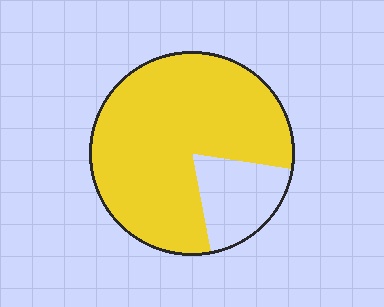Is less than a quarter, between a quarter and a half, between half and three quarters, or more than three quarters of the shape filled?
More than three quarters.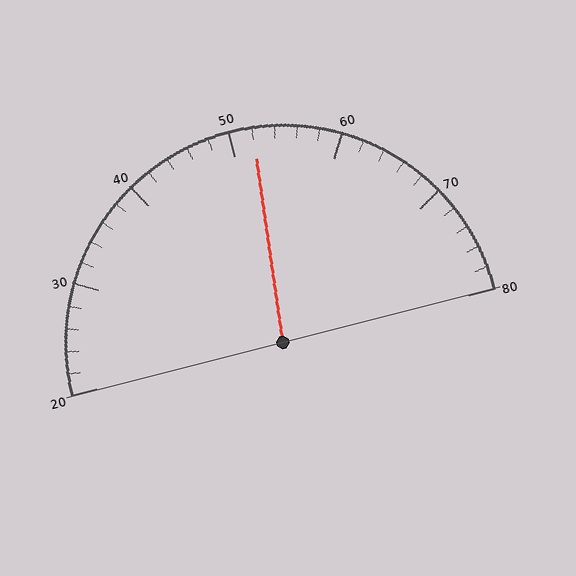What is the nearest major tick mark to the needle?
The nearest major tick mark is 50.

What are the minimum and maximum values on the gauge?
The gauge ranges from 20 to 80.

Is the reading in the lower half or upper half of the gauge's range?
The reading is in the upper half of the range (20 to 80).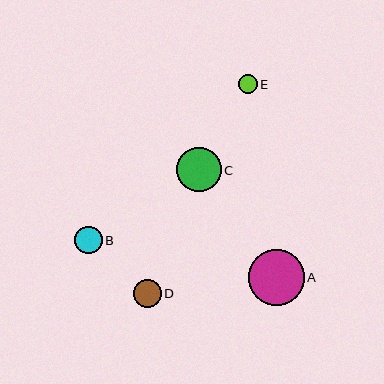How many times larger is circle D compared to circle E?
Circle D is approximately 1.5 times the size of circle E.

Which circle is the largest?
Circle A is the largest with a size of approximately 56 pixels.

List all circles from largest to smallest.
From largest to smallest: A, C, D, B, E.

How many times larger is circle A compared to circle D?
Circle A is approximately 2.0 times the size of circle D.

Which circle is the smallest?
Circle E is the smallest with a size of approximately 19 pixels.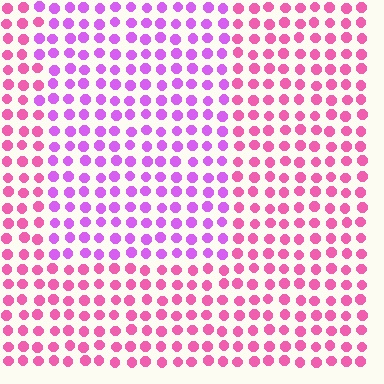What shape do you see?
I see a rectangle.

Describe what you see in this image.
The image is filled with small pink elements in a uniform arrangement. A rectangle-shaped region is visible where the elements are tinted to a slightly different hue, forming a subtle color boundary.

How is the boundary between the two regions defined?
The boundary is defined purely by a slight shift in hue (about 37 degrees). Spacing, size, and orientation are identical on both sides.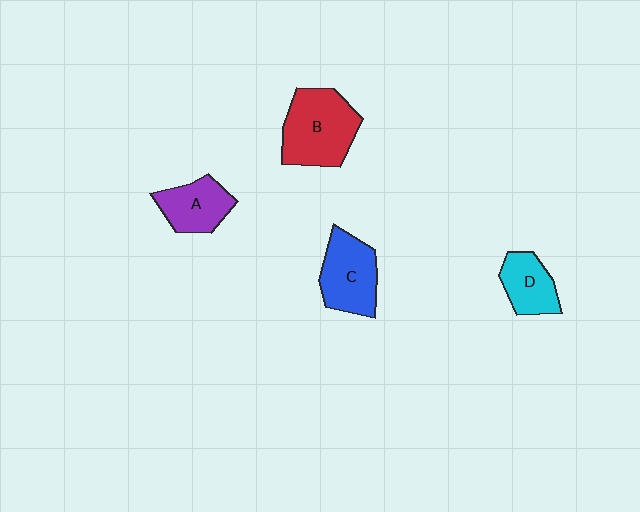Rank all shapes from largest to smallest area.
From largest to smallest: B (red), C (blue), A (purple), D (cyan).